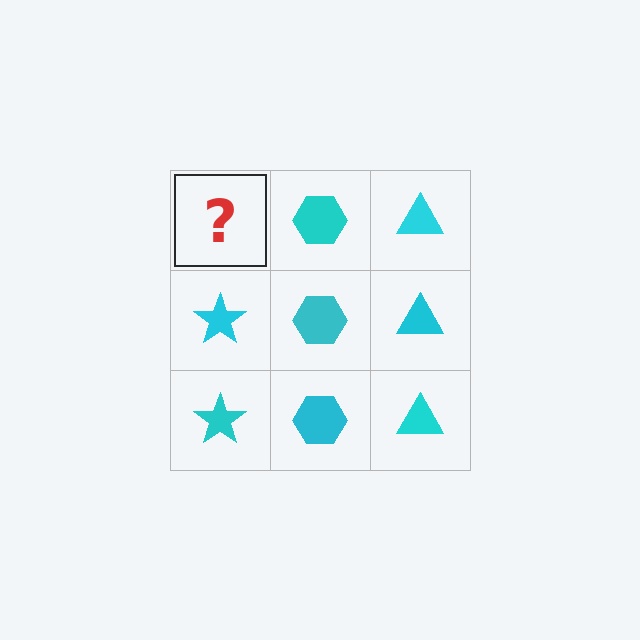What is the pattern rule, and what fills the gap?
The rule is that each column has a consistent shape. The gap should be filled with a cyan star.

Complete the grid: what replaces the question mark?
The question mark should be replaced with a cyan star.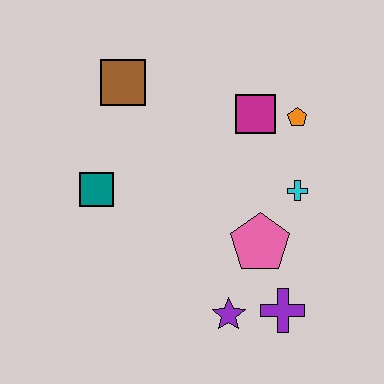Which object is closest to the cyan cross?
The pink pentagon is closest to the cyan cross.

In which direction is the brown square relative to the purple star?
The brown square is above the purple star.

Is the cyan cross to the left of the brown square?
No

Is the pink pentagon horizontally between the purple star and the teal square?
No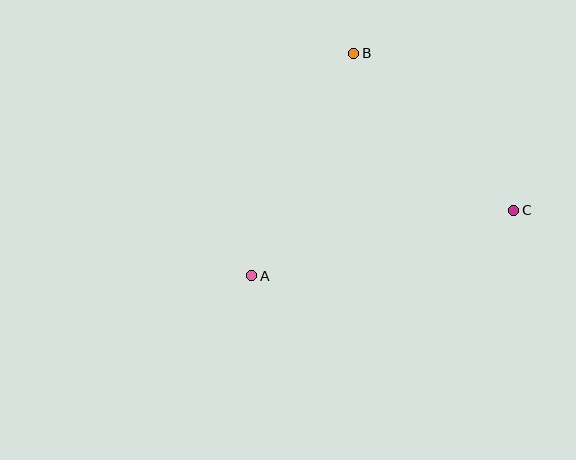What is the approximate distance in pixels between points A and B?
The distance between A and B is approximately 245 pixels.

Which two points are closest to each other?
Points B and C are closest to each other.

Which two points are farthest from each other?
Points A and C are farthest from each other.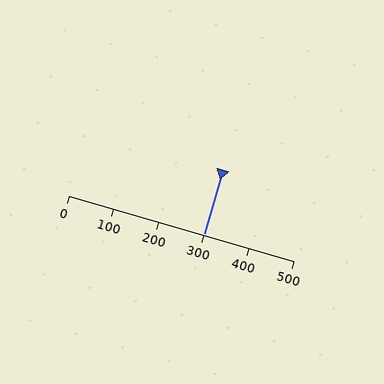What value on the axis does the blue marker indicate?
The marker indicates approximately 300.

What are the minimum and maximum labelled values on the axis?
The axis runs from 0 to 500.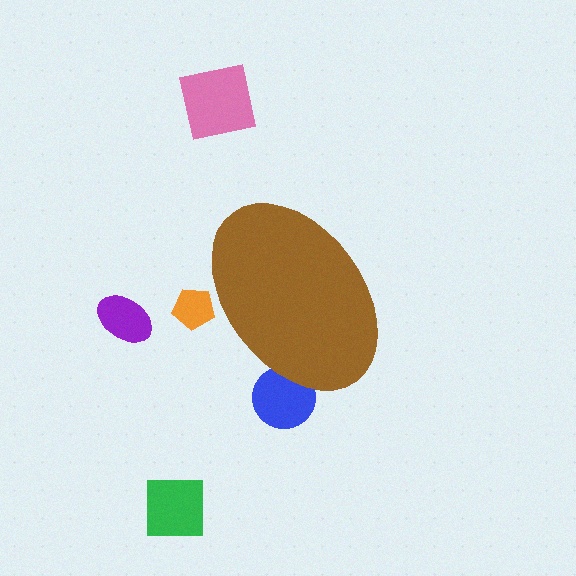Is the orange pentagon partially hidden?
Yes, the orange pentagon is partially hidden behind the brown ellipse.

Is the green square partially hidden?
No, the green square is fully visible.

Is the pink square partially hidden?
No, the pink square is fully visible.